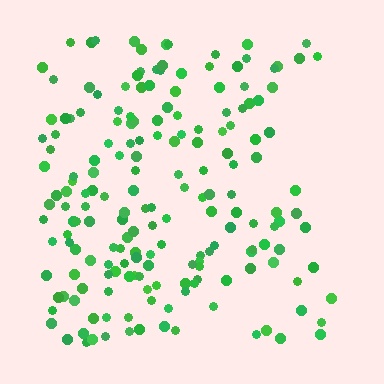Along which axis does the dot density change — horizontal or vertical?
Horizontal.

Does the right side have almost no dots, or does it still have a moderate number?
Still a moderate number, just noticeably fewer than the left.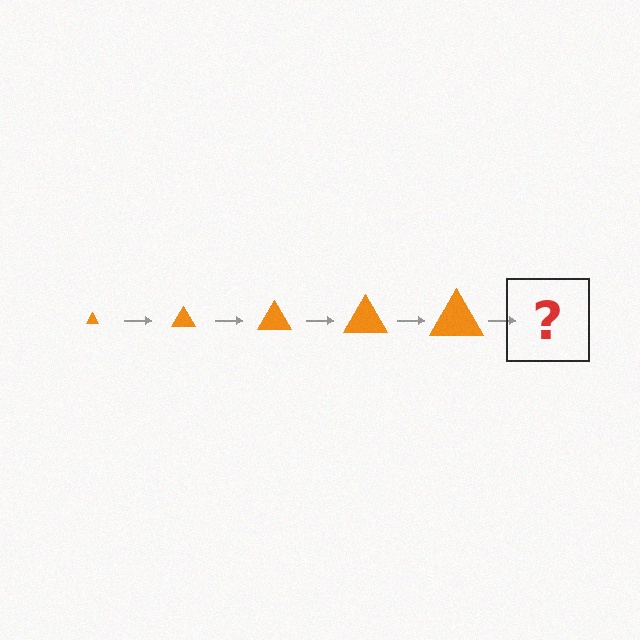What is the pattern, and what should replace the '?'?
The pattern is that the triangle gets progressively larger each step. The '?' should be an orange triangle, larger than the previous one.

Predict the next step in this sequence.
The next step is an orange triangle, larger than the previous one.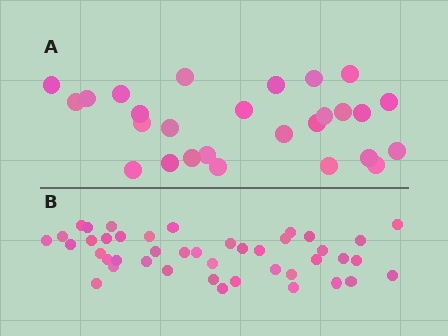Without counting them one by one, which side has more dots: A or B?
Region B (the bottom region) has more dots.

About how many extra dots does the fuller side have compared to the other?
Region B has approximately 15 more dots than region A.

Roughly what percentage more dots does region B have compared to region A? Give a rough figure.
About 60% more.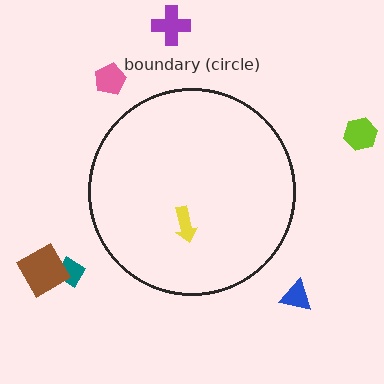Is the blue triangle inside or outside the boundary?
Outside.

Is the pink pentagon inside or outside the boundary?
Outside.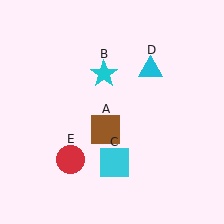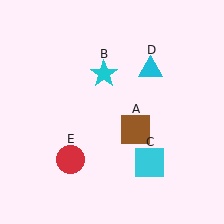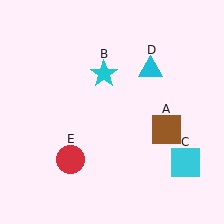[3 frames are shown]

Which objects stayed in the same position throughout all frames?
Cyan star (object B) and cyan triangle (object D) and red circle (object E) remained stationary.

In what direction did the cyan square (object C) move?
The cyan square (object C) moved right.